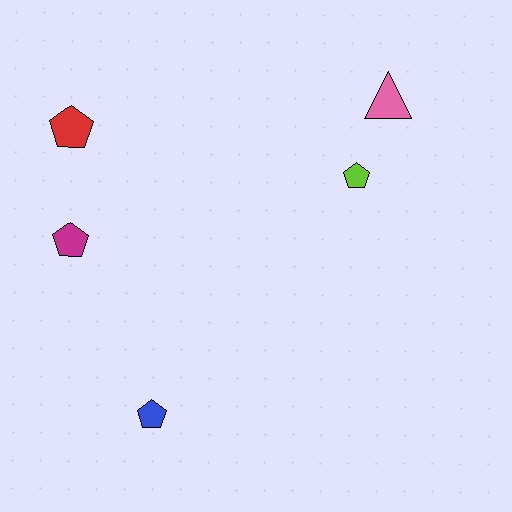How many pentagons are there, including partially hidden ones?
There are 4 pentagons.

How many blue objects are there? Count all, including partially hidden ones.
There is 1 blue object.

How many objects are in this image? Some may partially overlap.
There are 5 objects.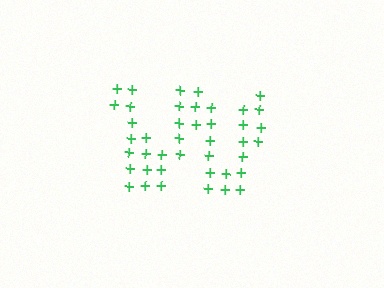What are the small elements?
The small elements are plus signs.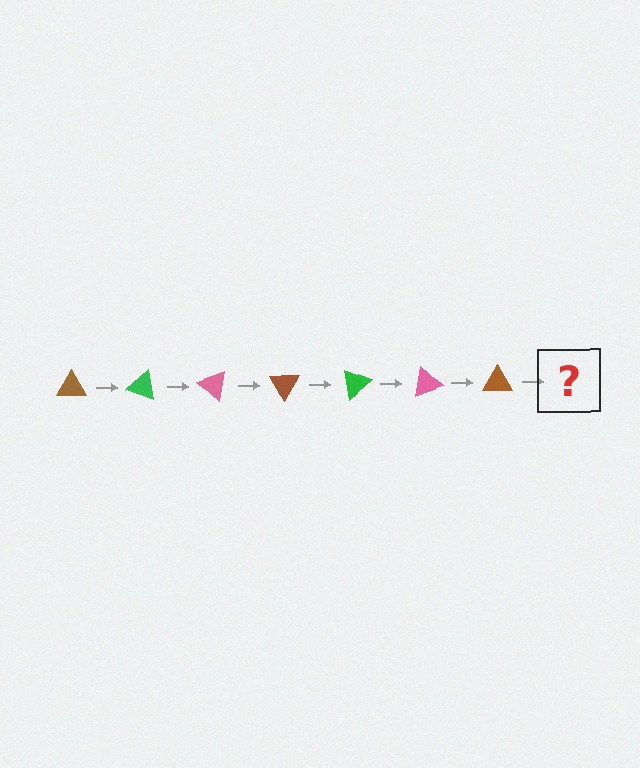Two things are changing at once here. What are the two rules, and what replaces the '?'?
The two rules are that it rotates 20 degrees each step and the color cycles through brown, green, and pink. The '?' should be a green triangle, rotated 140 degrees from the start.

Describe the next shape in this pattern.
It should be a green triangle, rotated 140 degrees from the start.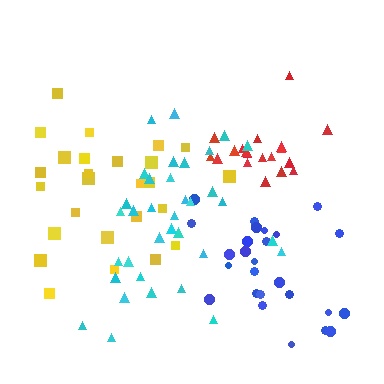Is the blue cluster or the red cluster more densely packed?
Red.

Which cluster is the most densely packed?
Red.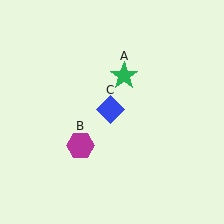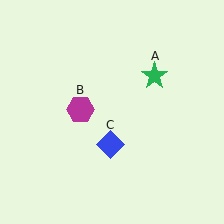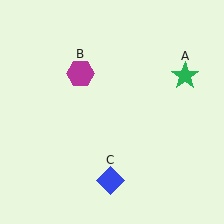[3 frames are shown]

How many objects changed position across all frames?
3 objects changed position: green star (object A), magenta hexagon (object B), blue diamond (object C).